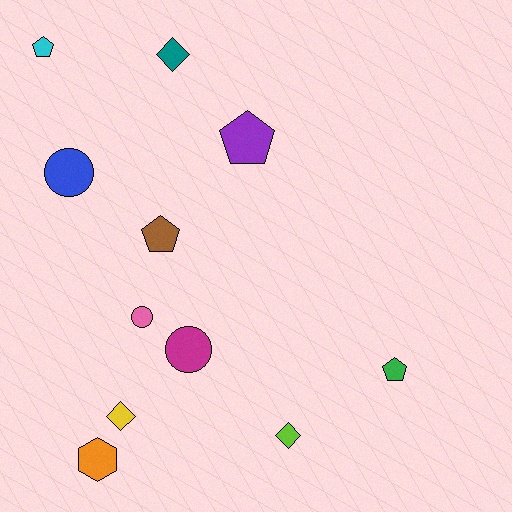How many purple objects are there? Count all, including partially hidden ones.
There is 1 purple object.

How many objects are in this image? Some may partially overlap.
There are 11 objects.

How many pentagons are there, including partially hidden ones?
There are 4 pentagons.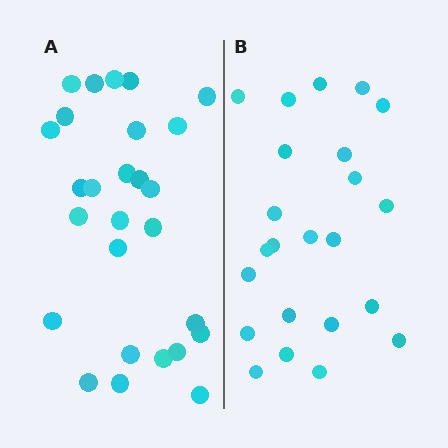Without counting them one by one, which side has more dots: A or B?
Region A (the left region) has more dots.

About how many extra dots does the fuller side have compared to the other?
Region A has about 4 more dots than region B.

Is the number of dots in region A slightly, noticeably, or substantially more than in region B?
Region A has only slightly more — the two regions are fairly close. The ratio is roughly 1.2 to 1.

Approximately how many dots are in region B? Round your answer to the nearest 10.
About 20 dots. (The exact count is 23, which rounds to 20.)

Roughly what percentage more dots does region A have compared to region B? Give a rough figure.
About 15% more.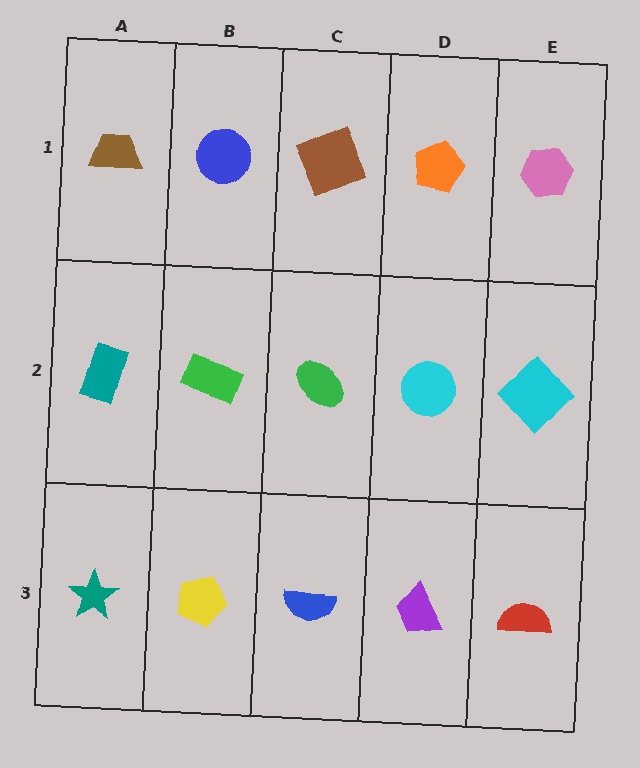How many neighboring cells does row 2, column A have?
3.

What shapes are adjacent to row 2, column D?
An orange pentagon (row 1, column D), a purple trapezoid (row 3, column D), a green ellipse (row 2, column C), a cyan diamond (row 2, column E).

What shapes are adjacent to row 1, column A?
A teal rectangle (row 2, column A), a blue circle (row 1, column B).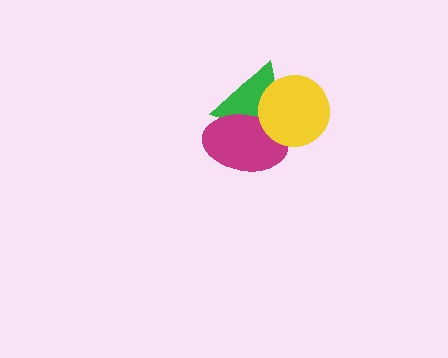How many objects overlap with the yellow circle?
2 objects overlap with the yellow circle.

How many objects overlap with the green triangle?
2 objects overlap with the green triangle.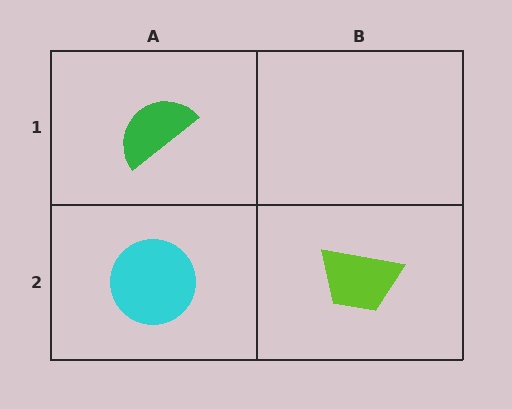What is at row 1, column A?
A green semicircle.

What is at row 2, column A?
A cyan circle.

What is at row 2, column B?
A lime trapezoid.